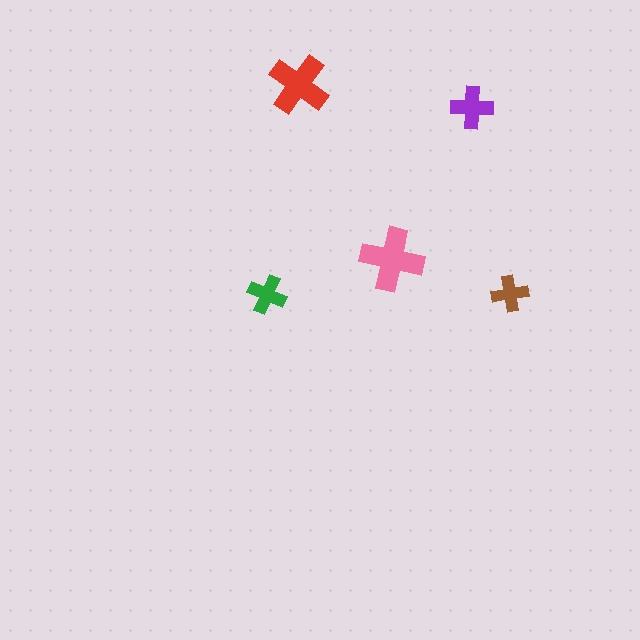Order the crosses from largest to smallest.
the pink one, the red one, the purple one, the green one, the brown one.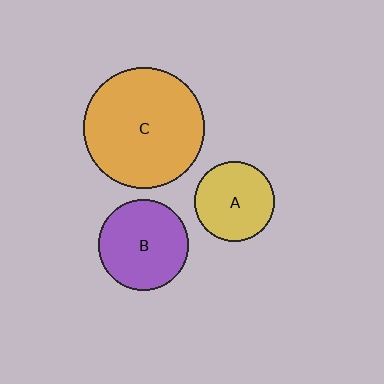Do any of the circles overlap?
No, none of the circles overlap.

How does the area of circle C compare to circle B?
Approximately 1.8 times.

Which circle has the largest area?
Circle C (orange).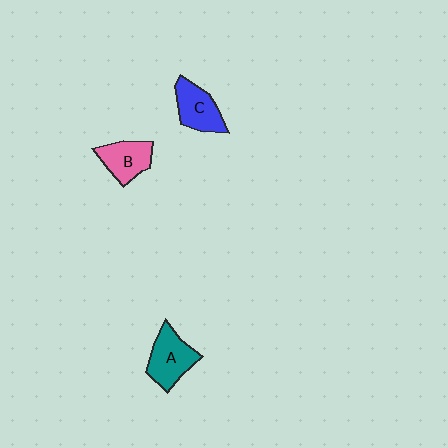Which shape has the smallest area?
Shape B (pink).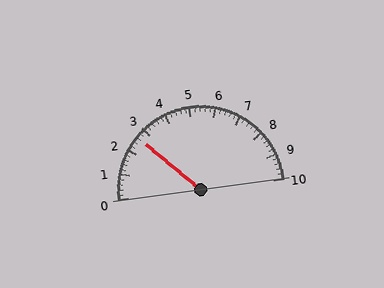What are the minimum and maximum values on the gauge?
The gauge ranges from 0 to 10.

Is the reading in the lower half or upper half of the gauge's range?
The reading is in the lower half of the range (0 to 10).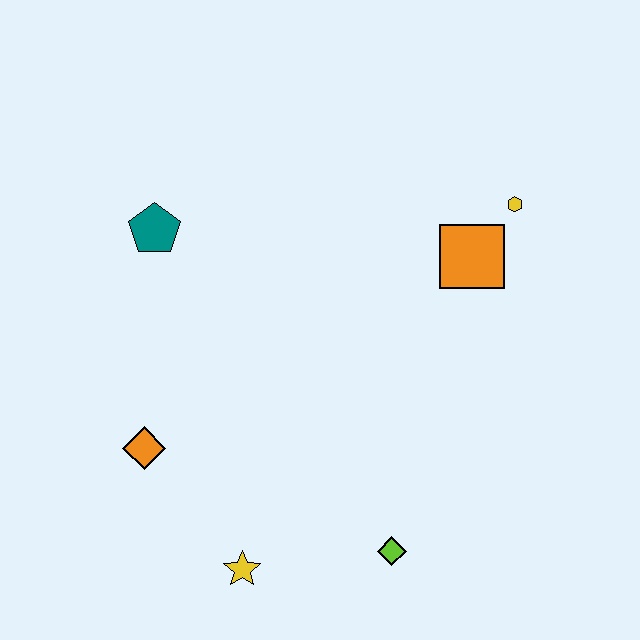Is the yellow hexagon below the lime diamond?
No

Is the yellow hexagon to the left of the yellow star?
No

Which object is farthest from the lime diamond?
The teal pentagon is farthest from the lime diamond.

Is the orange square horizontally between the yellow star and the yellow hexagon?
Yes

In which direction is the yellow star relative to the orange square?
The yellow star is below the orange square.